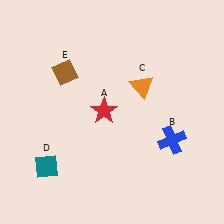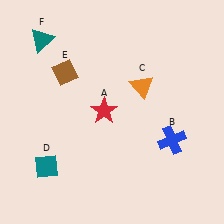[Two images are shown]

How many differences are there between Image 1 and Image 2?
There is 1 difference between the two images.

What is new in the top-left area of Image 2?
A teal triangle (F) was added in the top-left area of Image 2.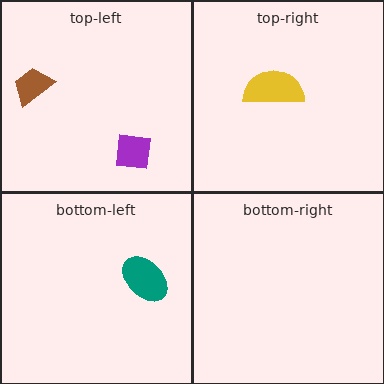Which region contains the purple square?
The top-left region.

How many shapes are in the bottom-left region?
1.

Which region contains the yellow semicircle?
The top-right region.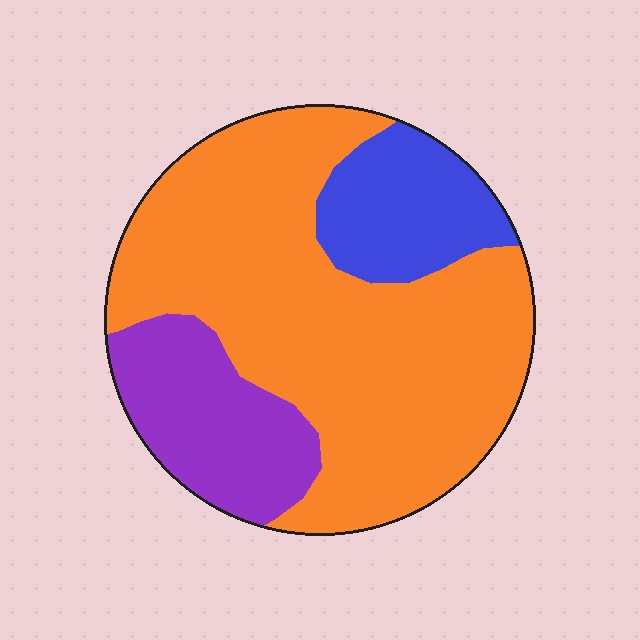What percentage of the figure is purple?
Purple covers around 20% of the figure.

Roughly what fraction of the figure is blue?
Blue takes up about one sixth (1/6) of the figure.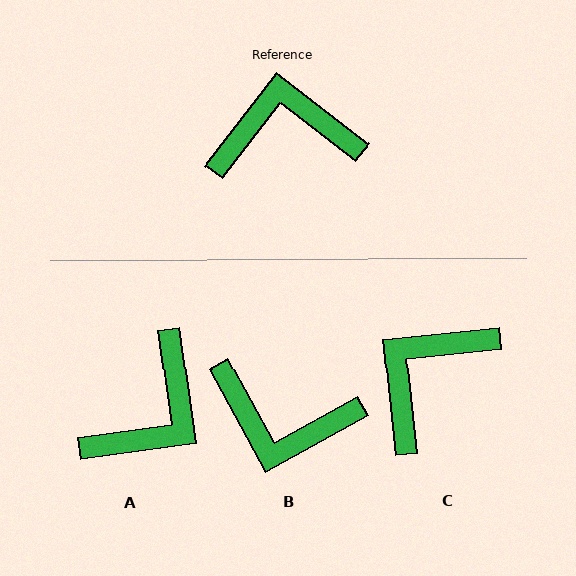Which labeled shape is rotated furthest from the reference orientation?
B, about 156 degrees away.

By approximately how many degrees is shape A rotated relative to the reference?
Approximately 134 degrees clockwise.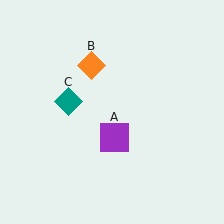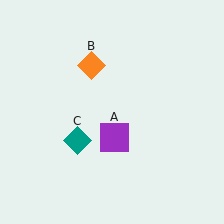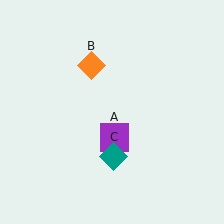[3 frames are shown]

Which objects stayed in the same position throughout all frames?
Purple square (object A) and orange diamond (object B) remained stationary.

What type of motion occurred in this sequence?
The teal diamond (object C) rotated counterclockwise around the center of the scene.